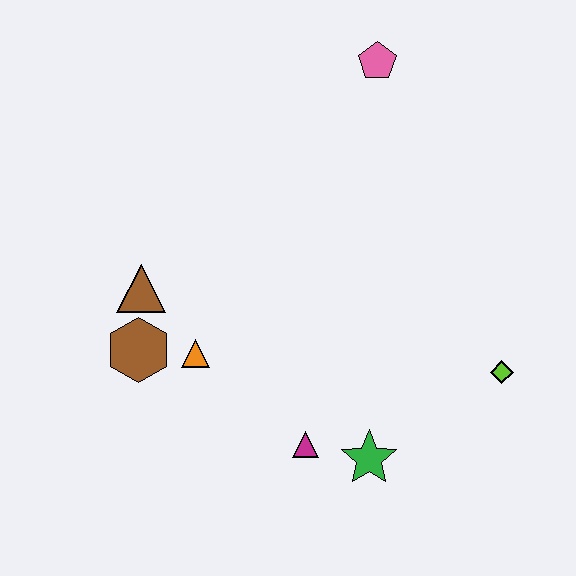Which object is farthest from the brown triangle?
The lime diamond is farthest from the brown triangle.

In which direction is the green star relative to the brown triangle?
The green star is to the right of the brown triangle.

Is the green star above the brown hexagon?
No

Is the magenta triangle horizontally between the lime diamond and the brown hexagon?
Yes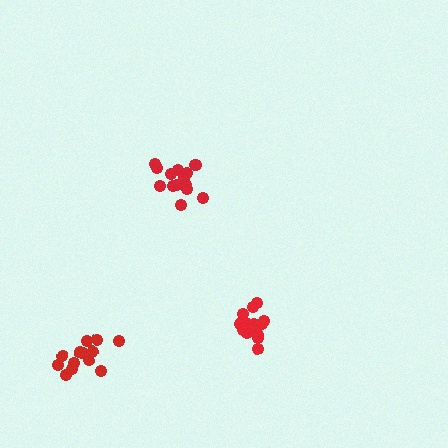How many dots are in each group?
Group 1: 14 dots, Group 2: 16 dots, Group 3: 13 dots (43 total).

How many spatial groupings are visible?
There are 3 spatial groupings.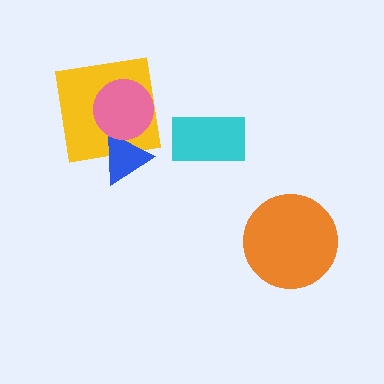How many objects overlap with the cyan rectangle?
0 objects overlap with the cyan rectangle.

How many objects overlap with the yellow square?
2 objects overlap with the yellow square.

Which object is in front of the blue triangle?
The pink circle is in front of the blue triangle.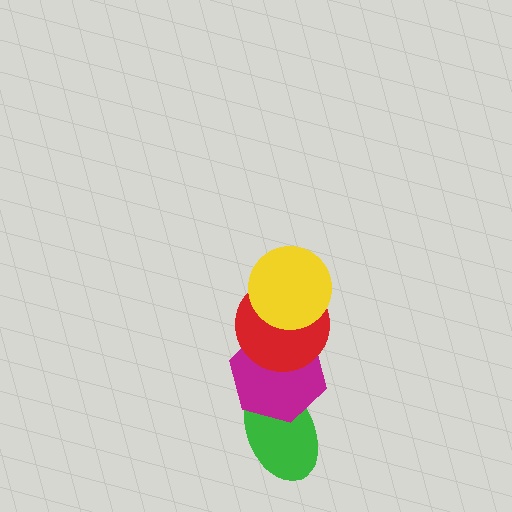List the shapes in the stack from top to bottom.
From top to bottom: the yellow circle, the red circle, the magenta hexagon, the green ellipse.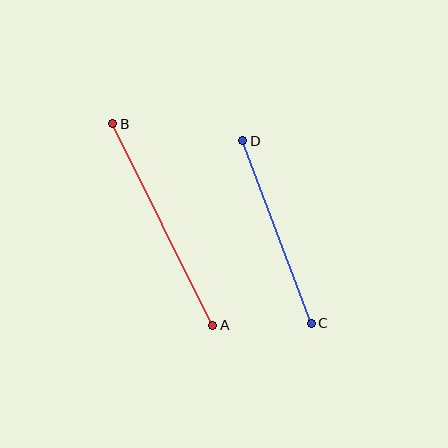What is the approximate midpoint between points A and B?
The midpoint is at approximately (163, 224) pixels.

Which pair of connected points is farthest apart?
Points A and B are farthest apart.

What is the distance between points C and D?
The distance is approximately 195 pixels.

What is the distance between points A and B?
The distance is approximately 225 pixels.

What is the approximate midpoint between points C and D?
The midpoint is at approximately (277, 232) pixels.